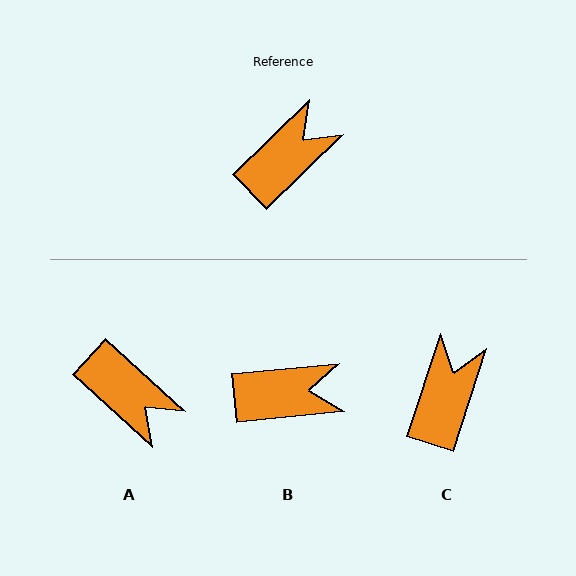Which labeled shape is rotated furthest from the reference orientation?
A, about 87 degrees away.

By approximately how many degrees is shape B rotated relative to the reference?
Approximately 38 degrees clockwise.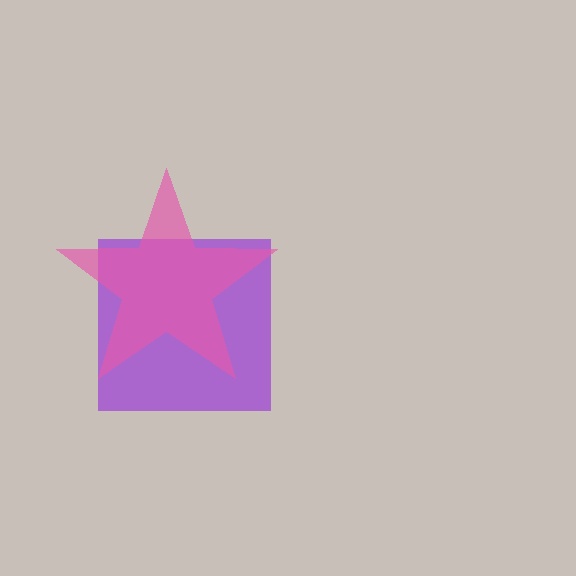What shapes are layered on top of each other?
The layered shapes are: a purple square, a pink star.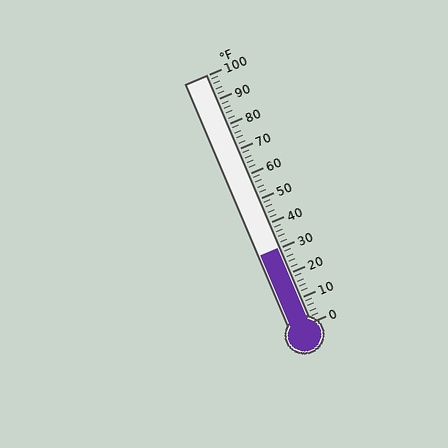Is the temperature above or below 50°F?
The temperature is below 50°F.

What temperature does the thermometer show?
The thermometer shows approximately 30°F.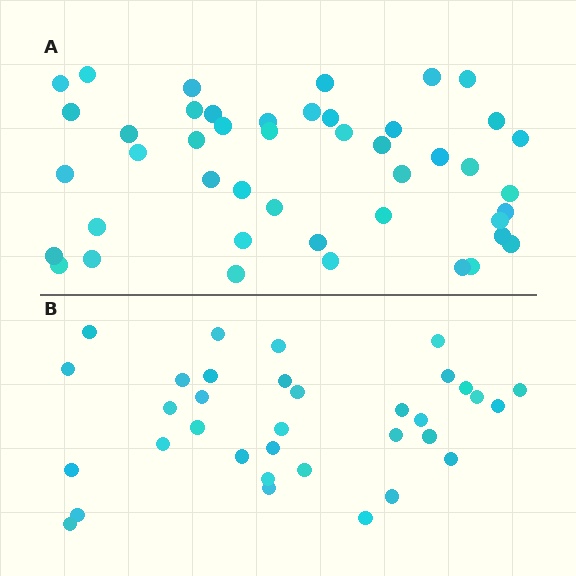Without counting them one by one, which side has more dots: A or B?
Region A (the top region) has more dots.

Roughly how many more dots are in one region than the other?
Region A has roughly 12 or so more dots than region B.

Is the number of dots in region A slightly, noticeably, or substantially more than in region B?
Region A has noticeably more, but not dramatically so. The ratio is roughly 1.3 to 1.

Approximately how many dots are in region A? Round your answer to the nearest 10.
About 40 dots. (The exact count is 45, which rounds to 40.)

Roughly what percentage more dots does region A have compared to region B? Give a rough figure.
About 30% more.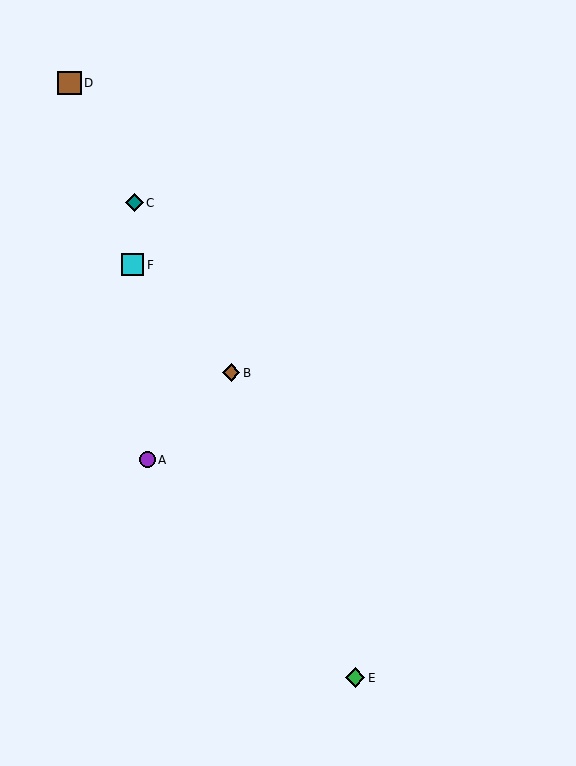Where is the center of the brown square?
The center of the brown square is at (69, 83).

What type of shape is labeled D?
Shape D is a brown square.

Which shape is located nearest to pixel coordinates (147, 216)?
The teal diamond (labeled C) at (134, 203) is nearest to that location.